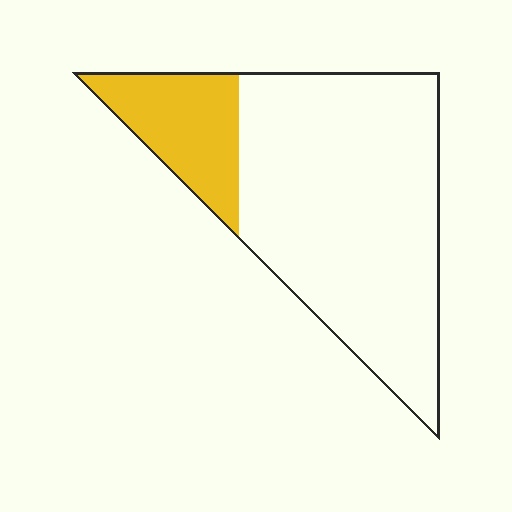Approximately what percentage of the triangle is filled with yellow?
Approximately 20%.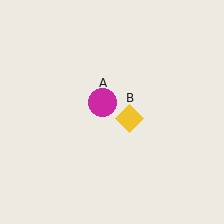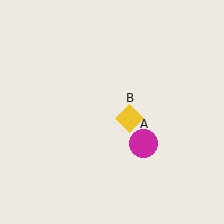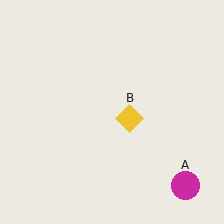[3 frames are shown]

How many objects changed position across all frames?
1 object changed position: magenta circle (object A).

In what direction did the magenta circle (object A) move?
The magenta circle (object A) moved down and to the right.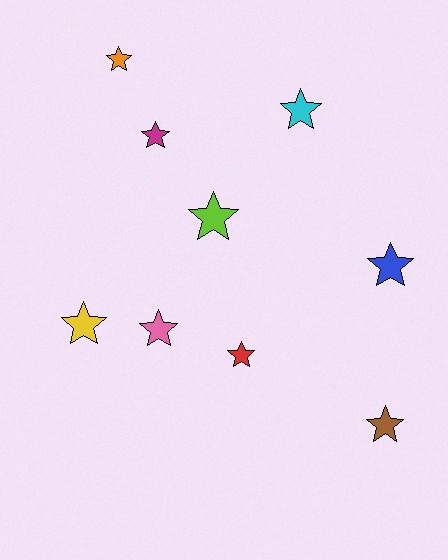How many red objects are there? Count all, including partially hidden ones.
There is 1 red object.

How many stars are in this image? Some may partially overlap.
There are 9 stars.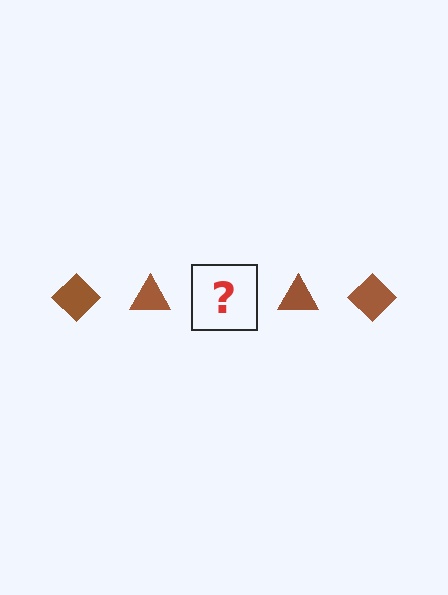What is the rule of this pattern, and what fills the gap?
The rule is that the pattern cycles through diamond, triangle shapes in brown. The gap should be filled with a brown diamond.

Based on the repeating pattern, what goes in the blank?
The blank should be a brown diamond.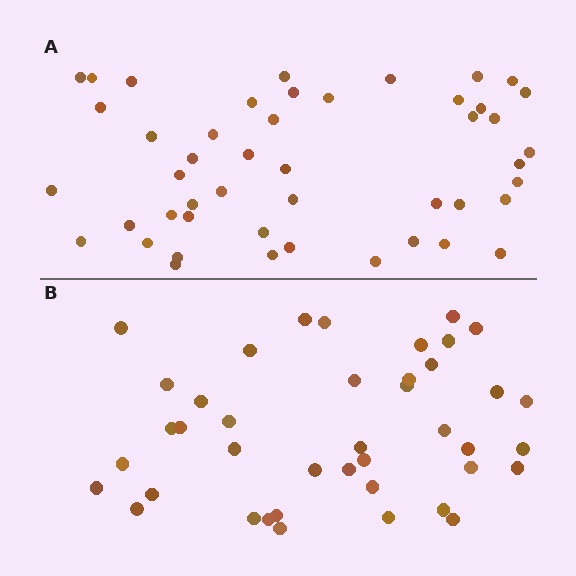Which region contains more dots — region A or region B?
Region A (the top region) has more dots.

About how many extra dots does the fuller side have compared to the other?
Region A has about 6 more dots than region B.